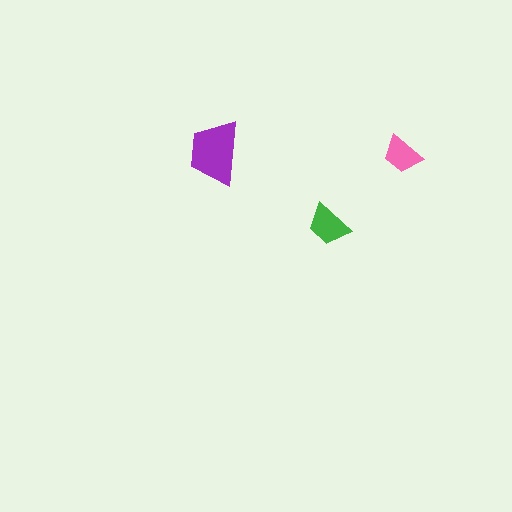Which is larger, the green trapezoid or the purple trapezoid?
The purple one.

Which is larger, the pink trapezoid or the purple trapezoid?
The purple one.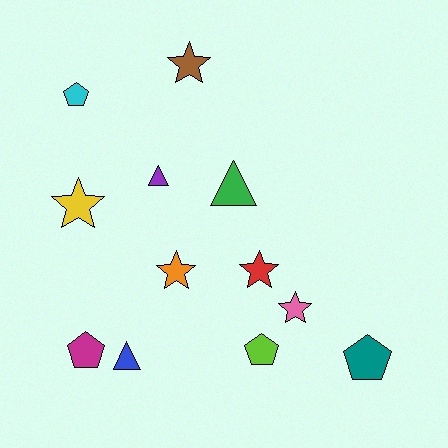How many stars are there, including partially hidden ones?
There are 5 stars.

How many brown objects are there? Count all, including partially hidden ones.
There is 1 brown object.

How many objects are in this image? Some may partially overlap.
There are 12 objects.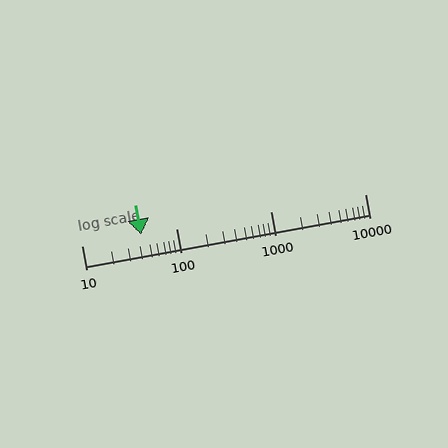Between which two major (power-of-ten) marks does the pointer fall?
The pointer is between 10 and 100.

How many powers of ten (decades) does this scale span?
The scale spans 3 decades, from 10 to 10000.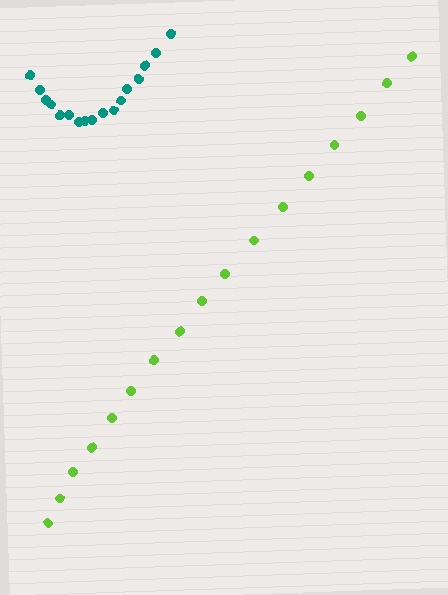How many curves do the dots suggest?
There are 2 distinct paths.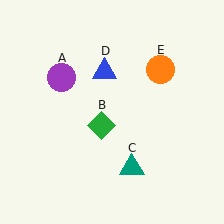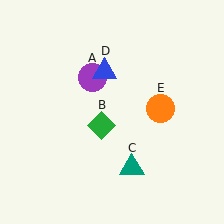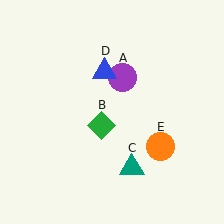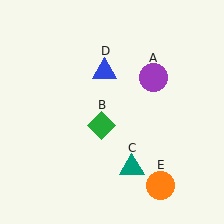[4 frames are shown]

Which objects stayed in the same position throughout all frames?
Green diamond (object B) and teal triangle (object C) and blue triangle (object D) remained stationary.